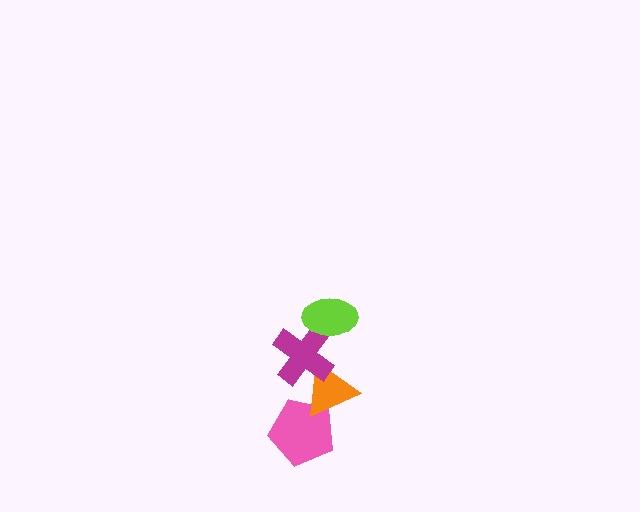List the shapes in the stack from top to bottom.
From top to bottom: the lime ellipse, the magenta cross, the orange triangle, the pink pentagon.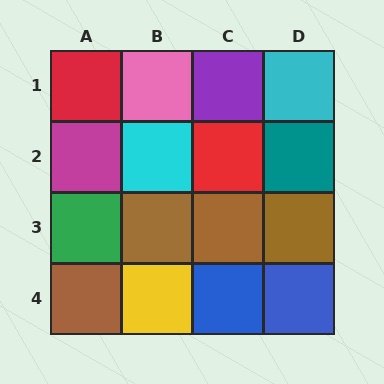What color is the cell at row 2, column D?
Teal.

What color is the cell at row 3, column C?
Brown.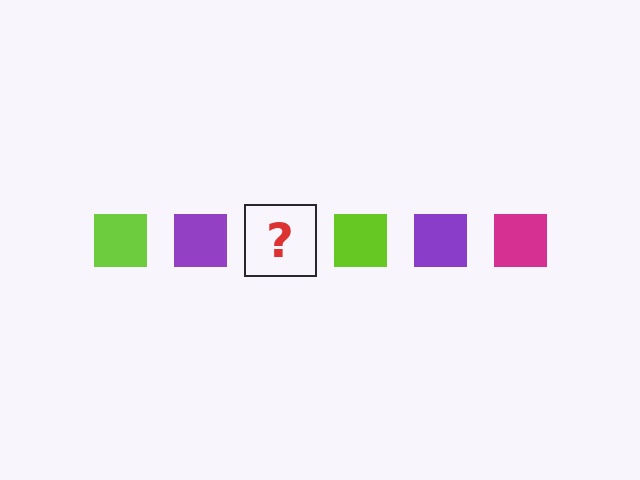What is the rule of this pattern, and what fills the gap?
The rule is that the pattern cycles through lime, purple, magenta squares. The gap should be filled with a magenta square.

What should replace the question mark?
The question mark should be replaced with a magenta square.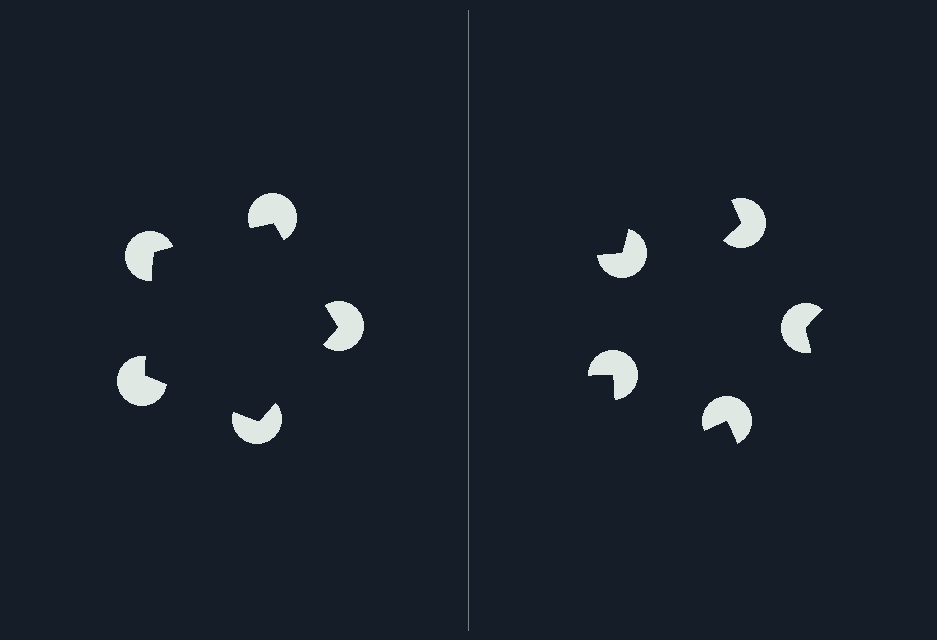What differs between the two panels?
The pac-man discs are positioned identically on both sides; only the wedge orientations differ. On the left they align to a pentagon; on the right they are misaligned.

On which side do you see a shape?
An illusory pentagon appears on the left side. On the right side the wedge cuts are rotated, so no coherent shape forms.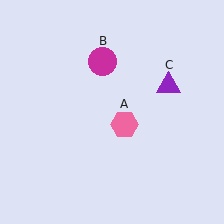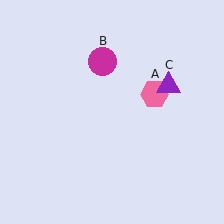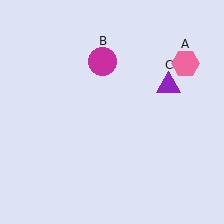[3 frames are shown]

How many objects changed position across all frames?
1 object changed position: pink hexagon (object A).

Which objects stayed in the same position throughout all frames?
Magenta circle (object B) and purple triangle (object C) remained stationary.